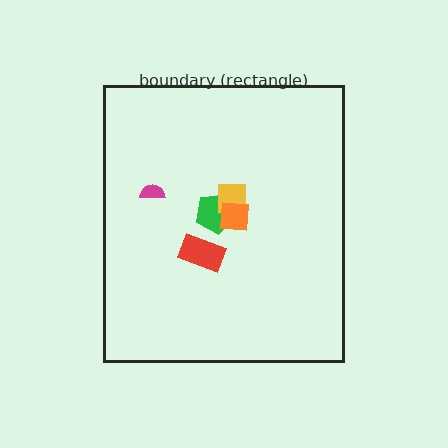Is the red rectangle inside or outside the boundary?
Inside.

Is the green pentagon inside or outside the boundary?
Inside.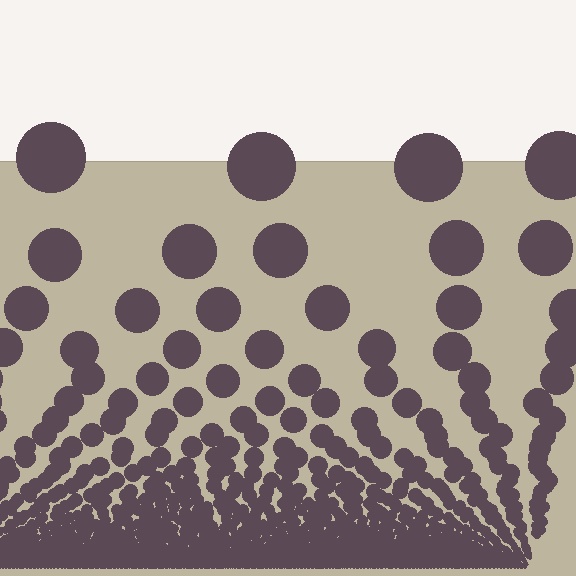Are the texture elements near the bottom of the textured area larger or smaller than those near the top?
Smaller. The gradient is inverted — elements near the bottom are smaller and denser.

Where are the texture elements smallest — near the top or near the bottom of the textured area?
Near the bottom.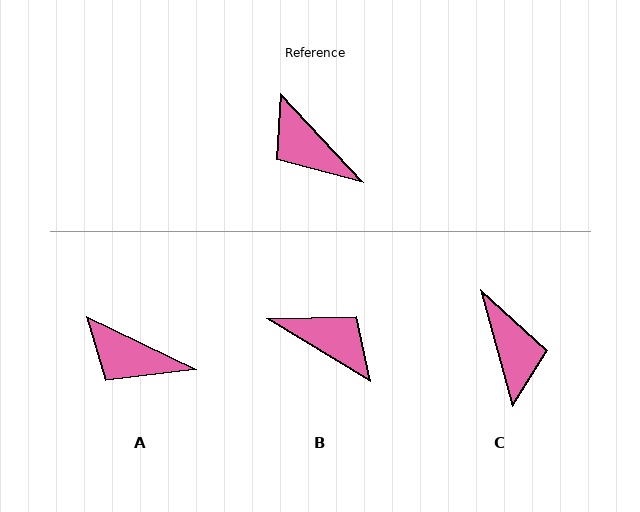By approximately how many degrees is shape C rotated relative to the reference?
Approximately 152 degrees counter-clockwise.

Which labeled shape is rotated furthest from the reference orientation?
B, about 164 degrees away.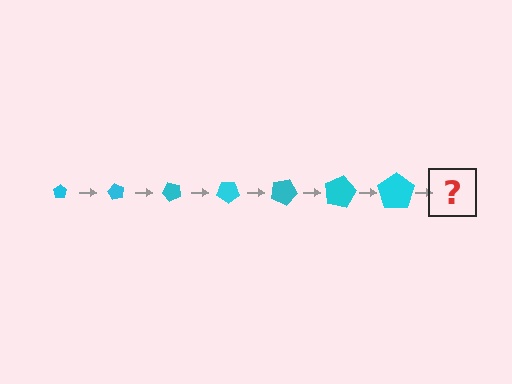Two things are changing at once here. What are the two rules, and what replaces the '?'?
The two rules are that the pentagon grows larger each step and it rotates 60 degrees each step. The '?' should be a pentagon, larger than the previous one and rotated 420 degrees from the start.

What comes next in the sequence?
The next element should be a pentagon, larger than the previous one and rotated 420 degrees from the start.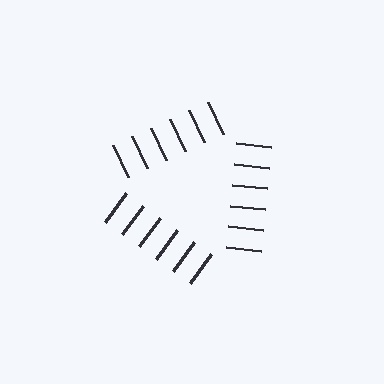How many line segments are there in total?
18 — 6 along each of the 3 edges.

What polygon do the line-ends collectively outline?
An illusory triangle — the line segments terminate on its edges but no continuous stroke is drawn.